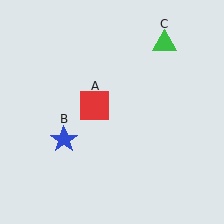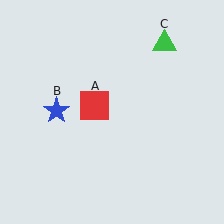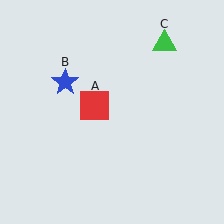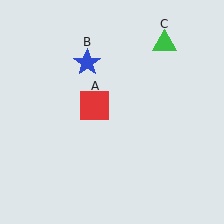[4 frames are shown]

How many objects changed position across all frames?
1 object changed position: blue star (object B).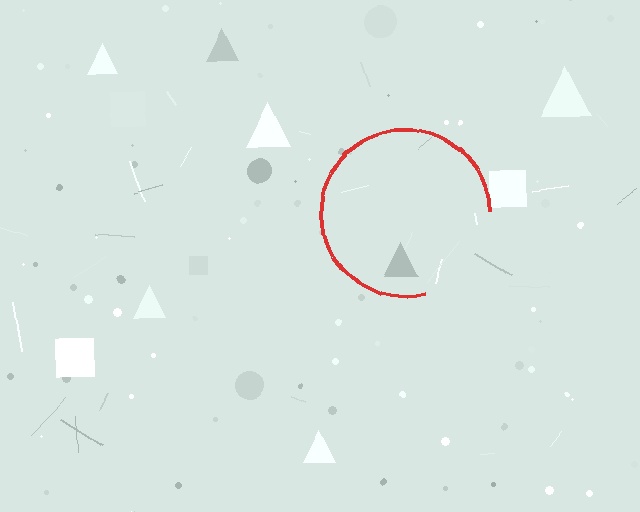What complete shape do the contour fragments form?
The contour fragments form a circle.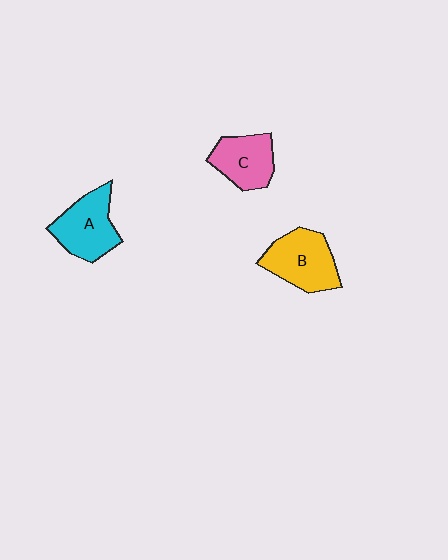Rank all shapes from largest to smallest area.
From largest to smallest: B (yellow), A (cyan), C (pink).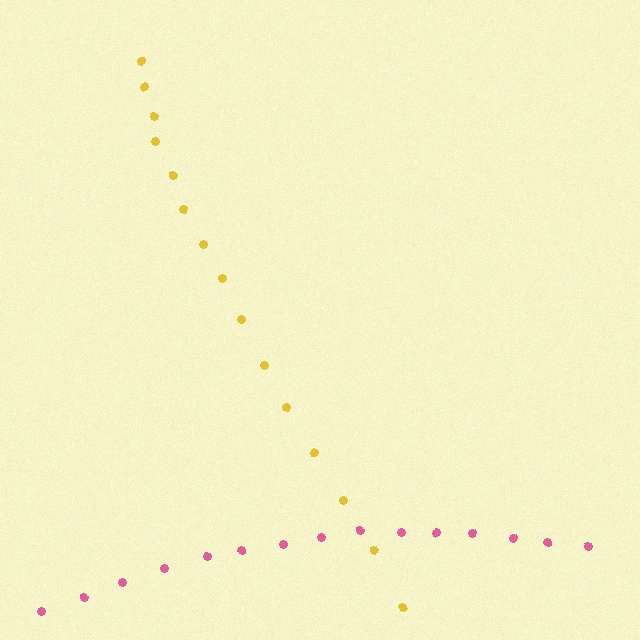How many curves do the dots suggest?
There are 2 distinct paths.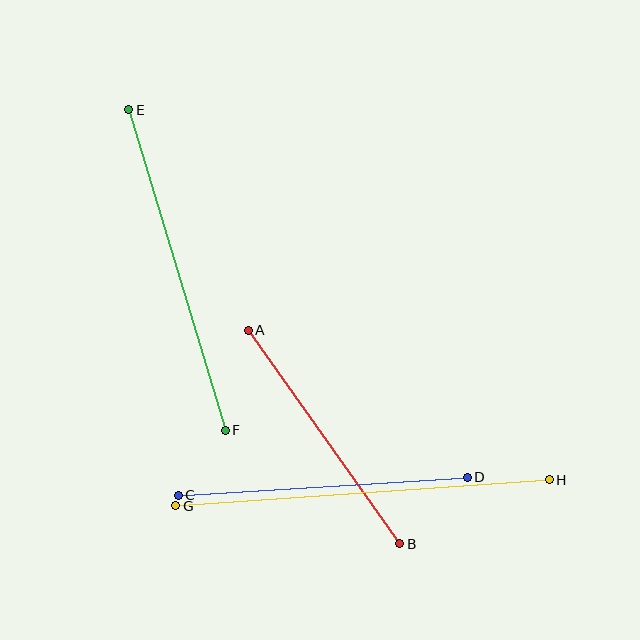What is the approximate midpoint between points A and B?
The midpoint is at approximately (324, 437) pixels.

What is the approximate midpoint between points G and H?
The midpoint is at approximately (362, 493) pixels.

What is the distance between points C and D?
The distance is approximately 289 pixels.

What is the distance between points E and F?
The distance is approximately 334 pixels.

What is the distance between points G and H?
The distance is approximately 374 pixels.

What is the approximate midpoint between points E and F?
The midpoint is at approximately (177, 270) pixels.